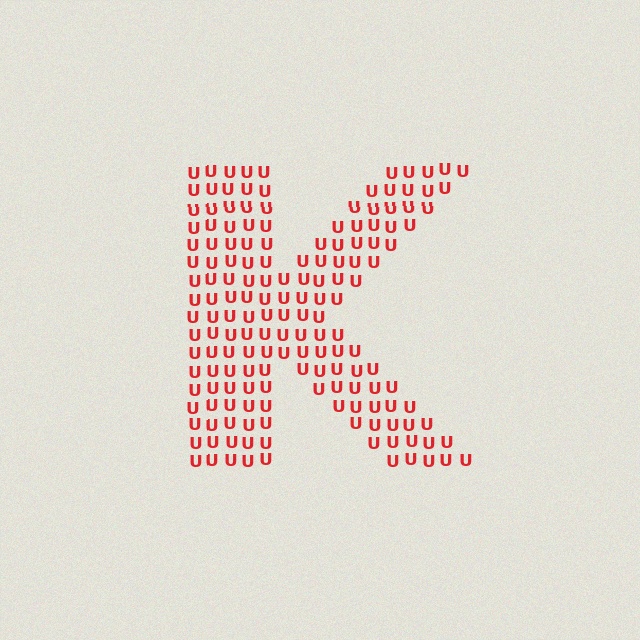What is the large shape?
The large shape is the letter K.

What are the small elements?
The small elements are letter U's.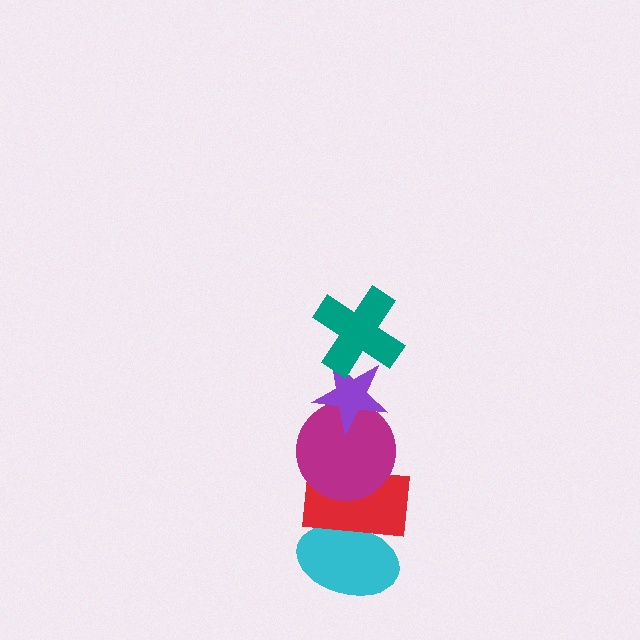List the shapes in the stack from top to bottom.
From top to bottom: the teal cross, the purple star, the magenta circle, the red rectangle, the cyan ellipse.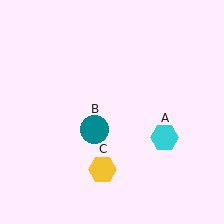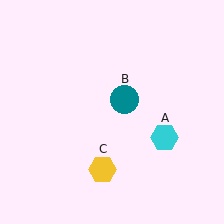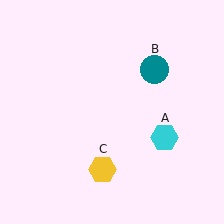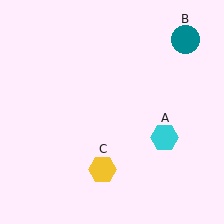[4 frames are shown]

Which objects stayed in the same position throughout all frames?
Cyan hexagon (object A) and yellow hexagon (object C) remained stationary.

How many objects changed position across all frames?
1 object changed position: teal circle (object B).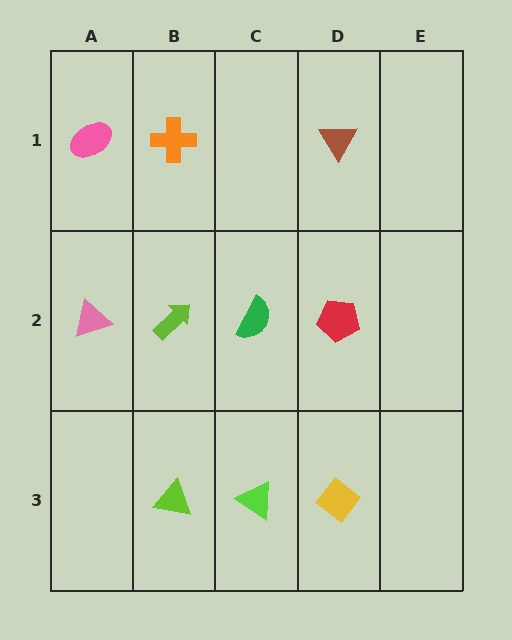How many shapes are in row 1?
3 shapes.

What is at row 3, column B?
A lime triangle.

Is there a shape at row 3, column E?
No, that cell is empty.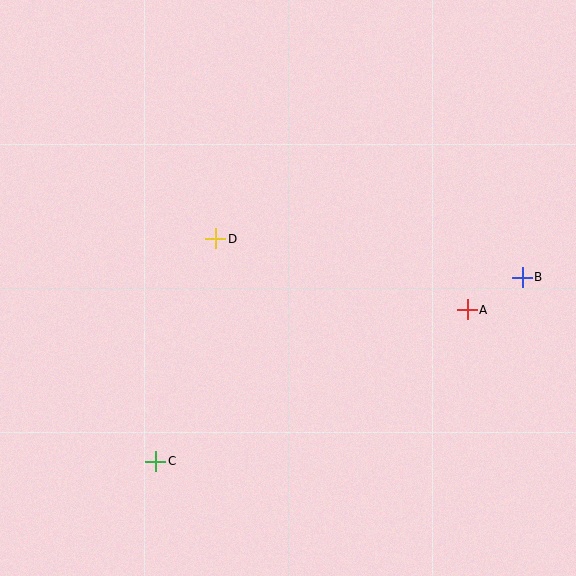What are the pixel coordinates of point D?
Point D is at (216, 239).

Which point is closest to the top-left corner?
Point D is closest to the top-left corner.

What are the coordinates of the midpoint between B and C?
The midpoint between B and C is at (339, 369).